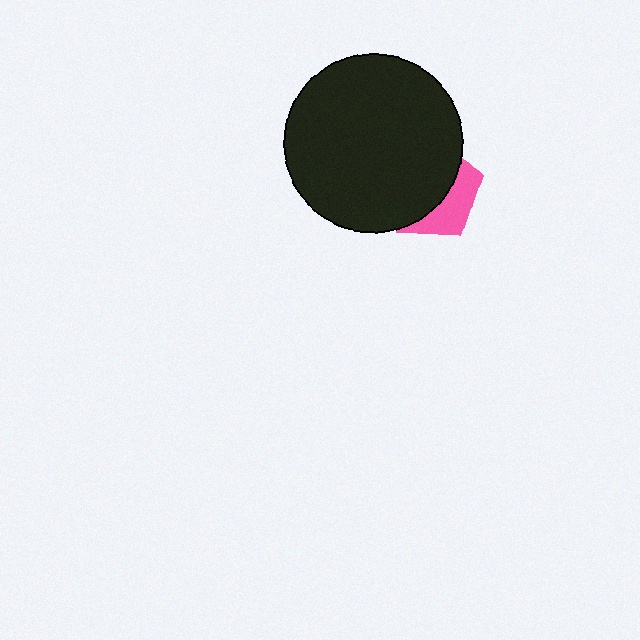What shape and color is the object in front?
The object in front is a black circle.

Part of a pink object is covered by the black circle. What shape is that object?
It is a pentagon.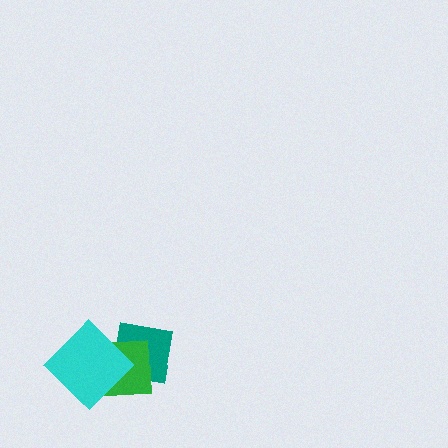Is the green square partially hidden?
Yes, it is partially covered by another shape.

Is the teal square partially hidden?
Yes, it is partially covered by another shape.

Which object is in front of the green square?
The cyan diamond is in front of the green square.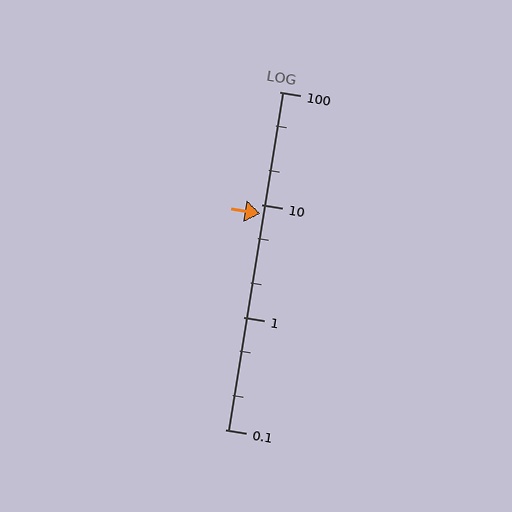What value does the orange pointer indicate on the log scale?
The pointer indicates approximately 8.3.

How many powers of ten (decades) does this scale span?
The scale spans 3 decades, from 0.1 to 100.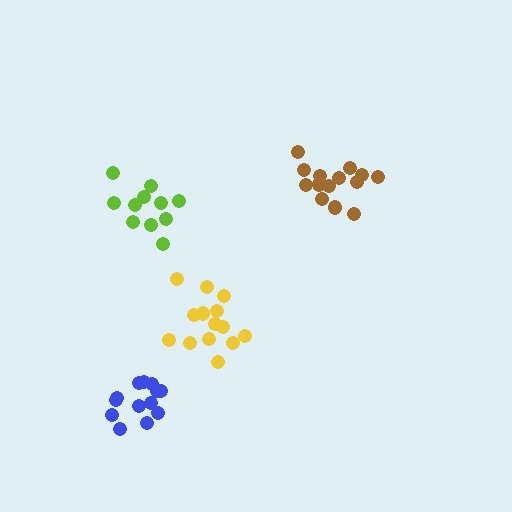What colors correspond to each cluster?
The clusters are colored: brown, blue, lime, yellow.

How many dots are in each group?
Group 1: 14 dots, Group 2: 13 dots, Group 3: 11 dots, Group 4: 14 dots (52 total).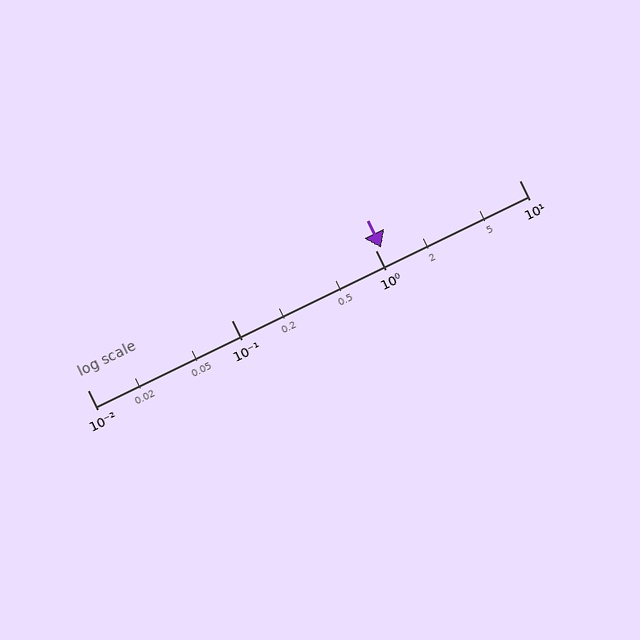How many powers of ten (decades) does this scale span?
The scale spans 3 decades, from 0.01 to 10.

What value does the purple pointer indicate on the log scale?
The pointer indicates approximately 1.1.